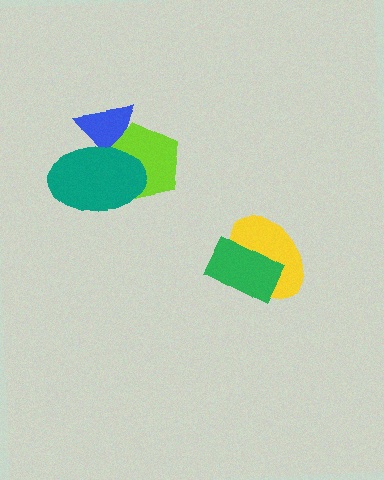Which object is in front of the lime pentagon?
The teal ellipse is in front of the lime pentagon.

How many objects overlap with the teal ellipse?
2 objects overlap with the teal ellipse.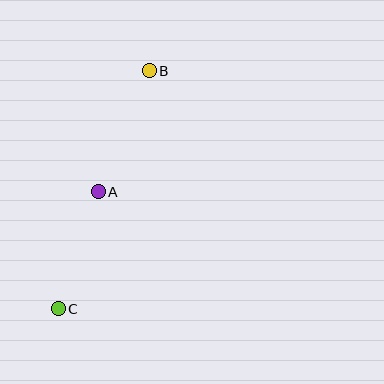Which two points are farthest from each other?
Points B and C are farthest from each other.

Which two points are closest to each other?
Points A and C are closest to each other.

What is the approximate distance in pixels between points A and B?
The distance between A and B is approximately 131 pixels.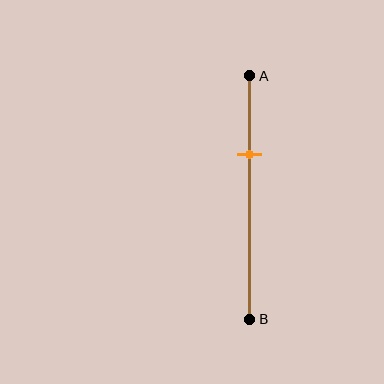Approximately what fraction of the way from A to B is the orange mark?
The orange mark is approximately 30% of the way from A to B.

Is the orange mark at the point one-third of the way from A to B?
Yes, the mark is approximately at the one-third point.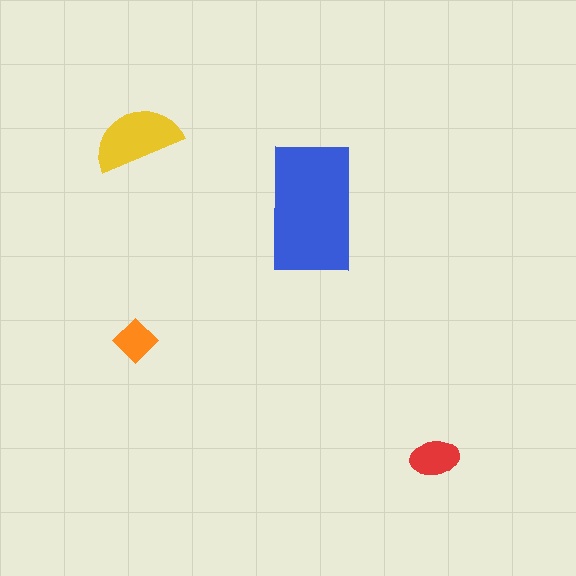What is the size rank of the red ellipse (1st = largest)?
3rd.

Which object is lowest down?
The red ellipse is bottommost.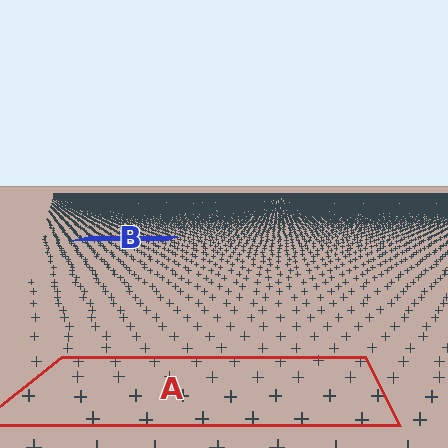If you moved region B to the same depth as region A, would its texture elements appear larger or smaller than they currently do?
They would appear larger. At a closer depth, the same texture elements are projected at a bigger on-screen size.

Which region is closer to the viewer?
Region A is closer. The texture elements there are larger and more spread out.